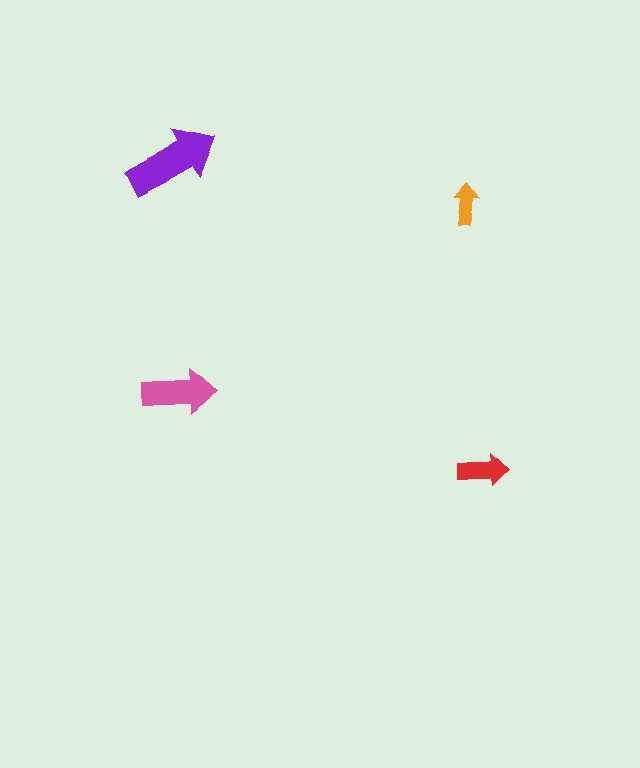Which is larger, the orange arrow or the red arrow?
The red one.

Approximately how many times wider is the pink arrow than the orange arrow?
About 2 times wider.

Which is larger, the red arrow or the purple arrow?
The purple one.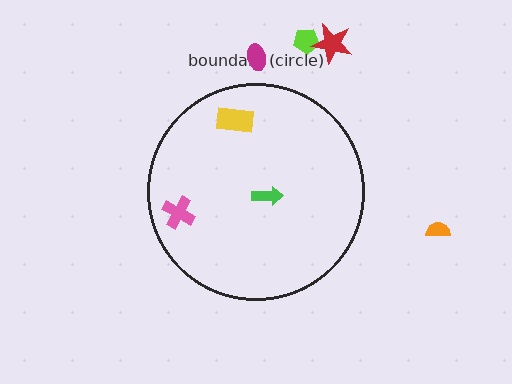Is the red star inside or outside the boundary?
Outside.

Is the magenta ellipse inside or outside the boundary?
Outside.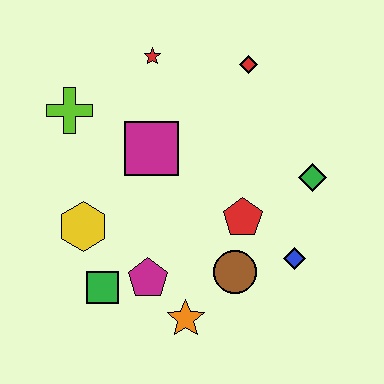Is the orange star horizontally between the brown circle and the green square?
Yes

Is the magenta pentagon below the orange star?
No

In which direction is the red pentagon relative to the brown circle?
The red pentagon is above the brown circle.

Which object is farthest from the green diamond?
The lime cross is farthest from the green diamond.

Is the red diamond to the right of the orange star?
Yes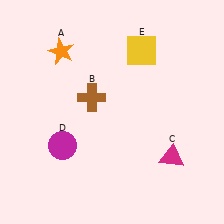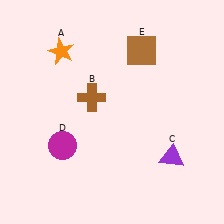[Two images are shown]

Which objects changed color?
C changed from magenta to purple. E changed from yellow to brown.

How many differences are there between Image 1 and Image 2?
There are 2 differences between the two images.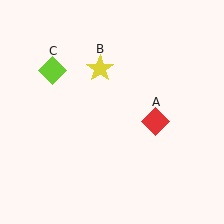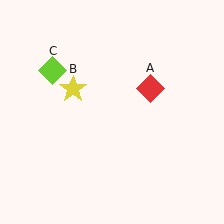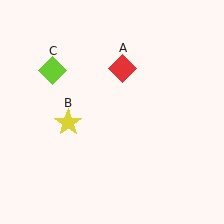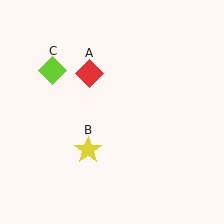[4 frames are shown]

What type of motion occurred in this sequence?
The red diamond (object A), yellow star (object B) rotated counterclockwise around the center of the scene.